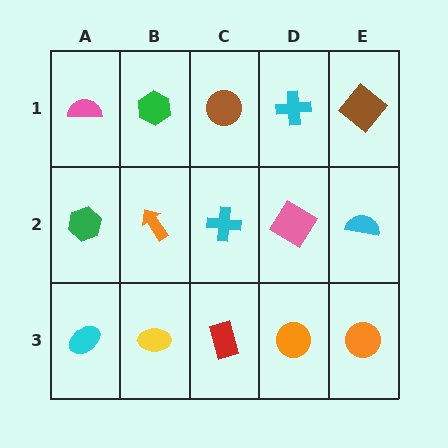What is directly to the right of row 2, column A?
An orange arrow.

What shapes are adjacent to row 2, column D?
A cyan cross (row 1, column D), an orange circle (row 3, column D), a cyan cross (row 2, column C), a cyan semicircle (row 2, column E).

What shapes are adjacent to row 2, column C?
A brown circle (row 1, column C), a red rectangle (row 3, column C), an orange arrow (row 2, column B), a pink diamond (row 2, column D).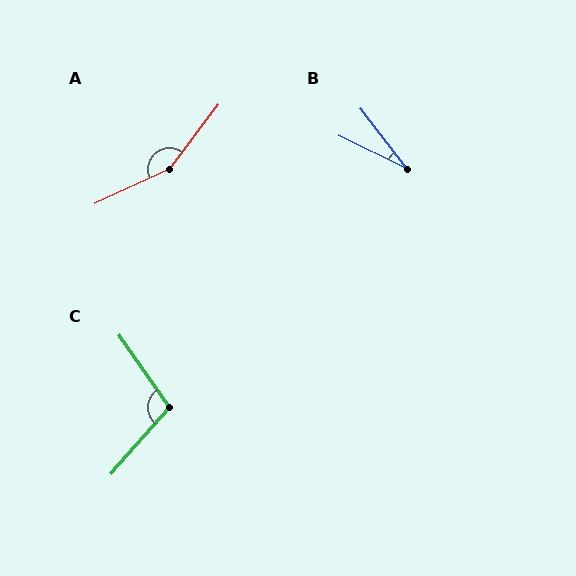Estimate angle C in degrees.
Approximately 104 degrees.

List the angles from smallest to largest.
B (26°), C (104°), A (152°).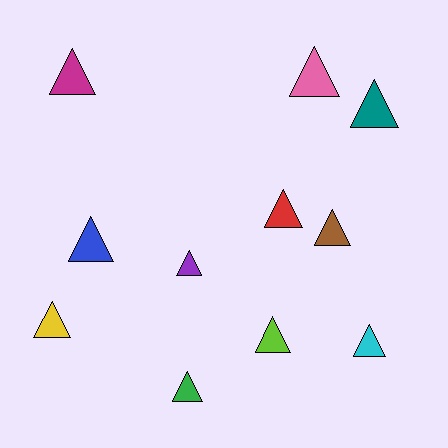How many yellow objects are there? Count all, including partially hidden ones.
There is 1 yellow object.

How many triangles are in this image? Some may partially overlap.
There are 11 triangles.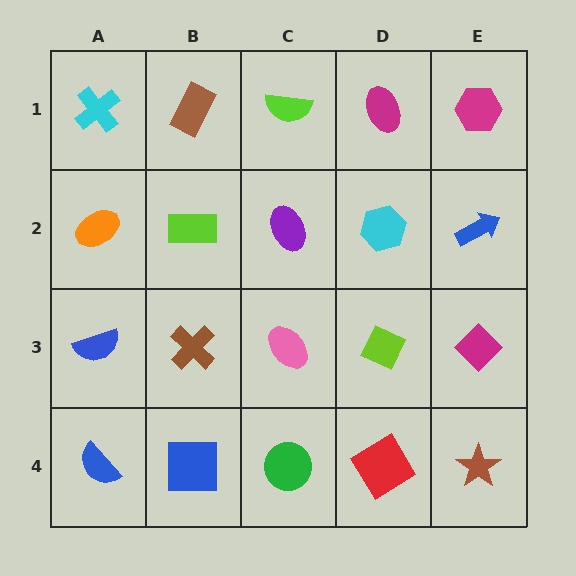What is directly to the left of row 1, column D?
A lime semicircle.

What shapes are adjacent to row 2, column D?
A magenta ellipse (row 1, column D), a lime diamond (row 3, column D), a purple ellipse (row 2, column C), a blue arrow (row 2, column E).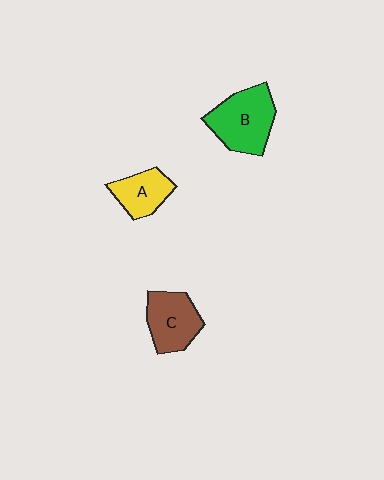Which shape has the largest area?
Shape B (green).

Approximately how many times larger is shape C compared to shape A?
Approximately 1.3 times.